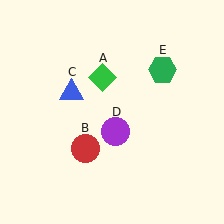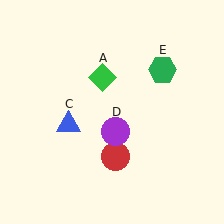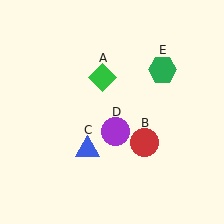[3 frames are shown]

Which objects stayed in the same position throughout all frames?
Green diamond (object A) and purple circle (object D) and green hexagon (object E) remained stationary.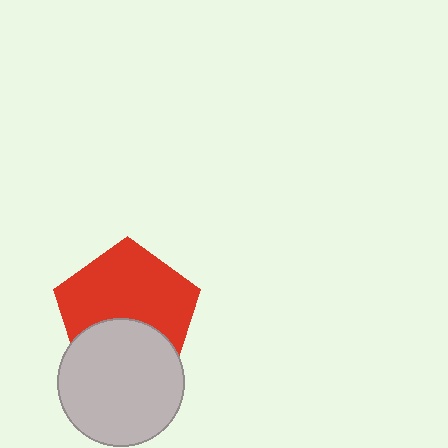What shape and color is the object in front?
The object in front is a light gray circle.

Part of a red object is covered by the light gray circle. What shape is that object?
It is a pentagon.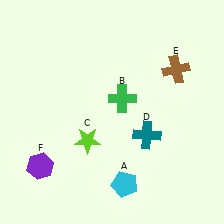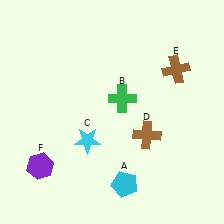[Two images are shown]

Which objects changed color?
C changed from lime to cyan. D changed from teal to brown.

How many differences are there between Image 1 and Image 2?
There are 2 differences between the two images.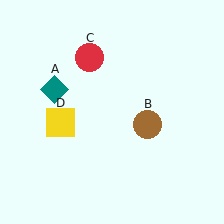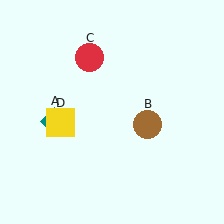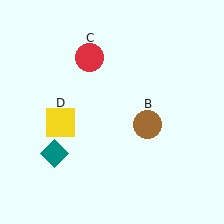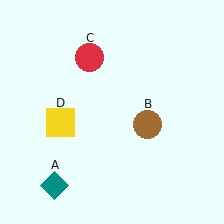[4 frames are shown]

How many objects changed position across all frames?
1 object changed position: teal diamond (object A).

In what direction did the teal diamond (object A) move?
The teal diamond (object A) moved down.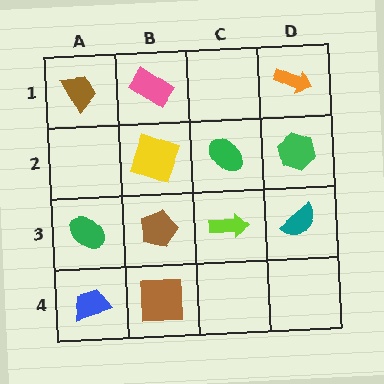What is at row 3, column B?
A brown pentagon.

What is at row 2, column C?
A green ellipse.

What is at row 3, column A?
A green ellipse.